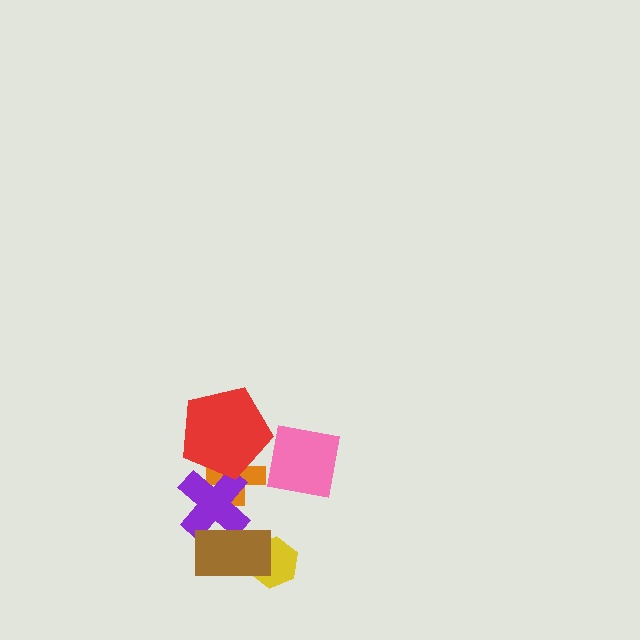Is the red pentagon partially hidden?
No, no other shape covers it.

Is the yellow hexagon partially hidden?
Yes, it is partially covered by another shape.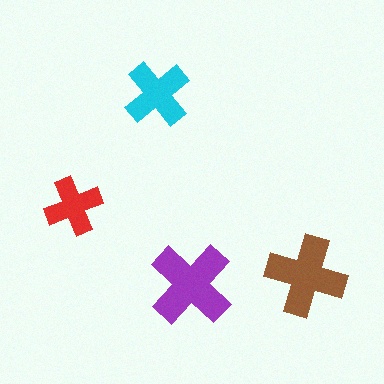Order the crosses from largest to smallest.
the purple one, the brown one, the cyan one, the red one.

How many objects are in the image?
There are 4 objects in the image.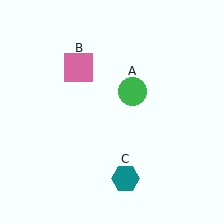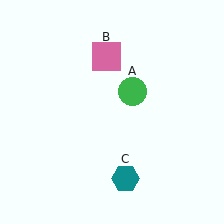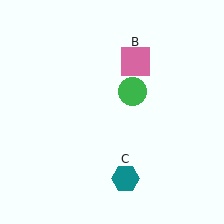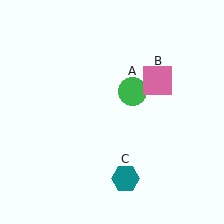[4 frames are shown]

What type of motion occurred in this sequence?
The pink square (object B) rotated clockwise around the center of the scene.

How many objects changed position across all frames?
1 object changed position: pink square (object B).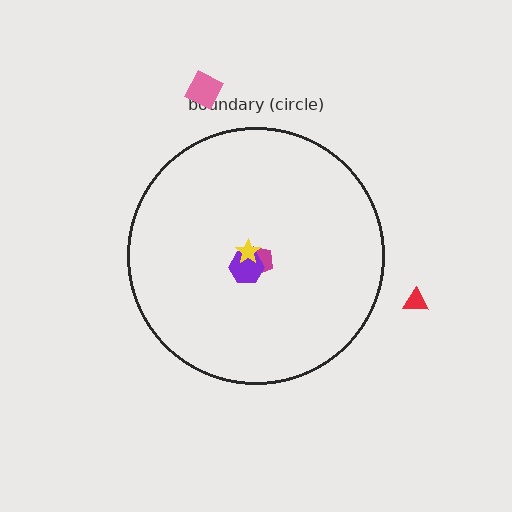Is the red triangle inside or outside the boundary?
Outside.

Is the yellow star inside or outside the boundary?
Inside.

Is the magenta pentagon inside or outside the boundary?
Inside.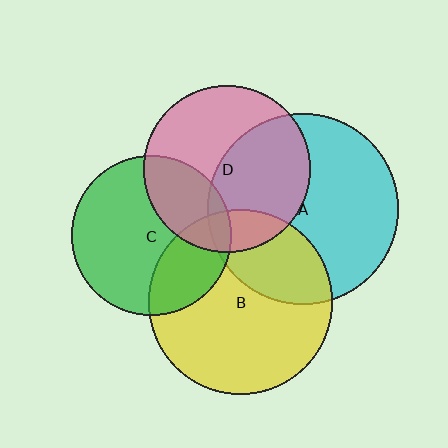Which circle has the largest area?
Circle A (cyan).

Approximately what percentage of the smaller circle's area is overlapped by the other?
Approximately 30%.